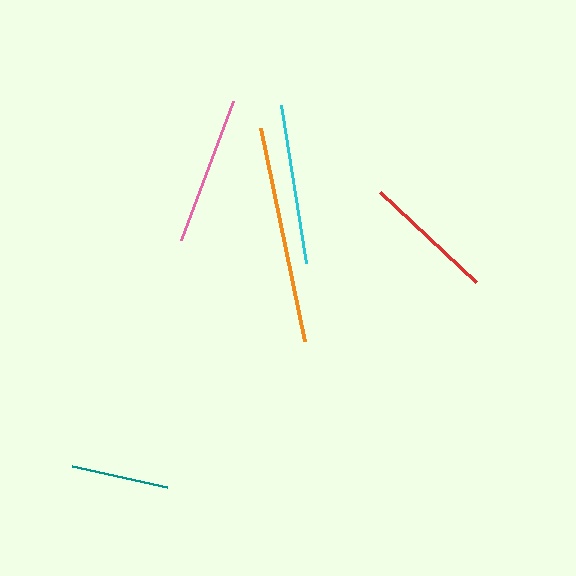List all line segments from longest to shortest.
From longest to shortest: orange, cyan, pink, red, teal.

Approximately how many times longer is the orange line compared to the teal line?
The orange line is approximately 2.2 times the length of the teal line.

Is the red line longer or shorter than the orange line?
The orange line is longer than the red line.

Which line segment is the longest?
The orange line is the longest at approximately 218 pixels.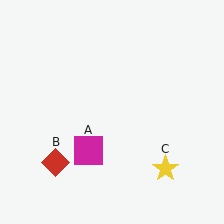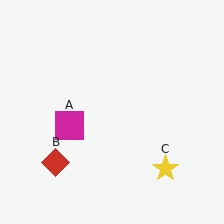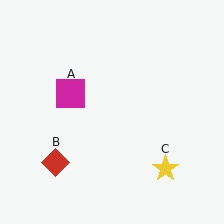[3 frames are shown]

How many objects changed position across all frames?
1 object changed position: magenta square (object A).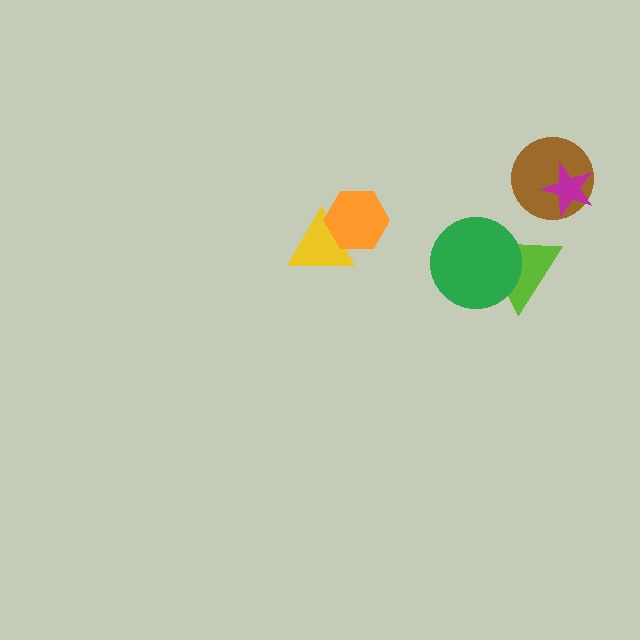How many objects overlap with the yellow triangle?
1 object overlaps with the yellow triangle.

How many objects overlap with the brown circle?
1 object overlaps with the brown circle.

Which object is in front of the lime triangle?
The green circle is in front of the lime triangle.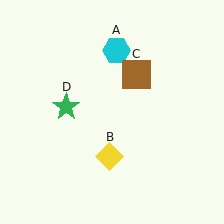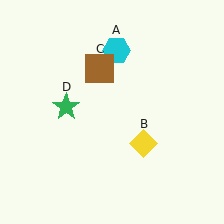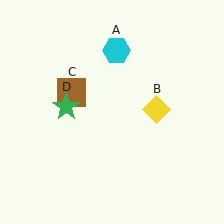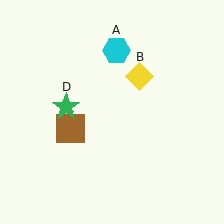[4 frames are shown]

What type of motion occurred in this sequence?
The yellow diamond (object B), brown square (object C) rotated counterclockwise around the center of the scene.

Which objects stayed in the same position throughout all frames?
Cyan hexagon (object A) and green star (object D) remained stationary.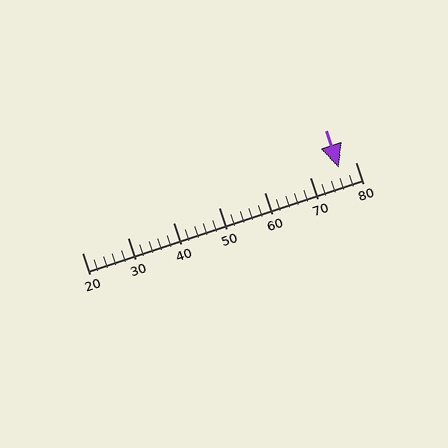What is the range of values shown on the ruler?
The ruler shows values from 20 to 80.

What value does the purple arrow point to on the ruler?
The purple arrow points to approximately 76.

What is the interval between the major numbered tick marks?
The major tick marks are spaced 10 units apart.